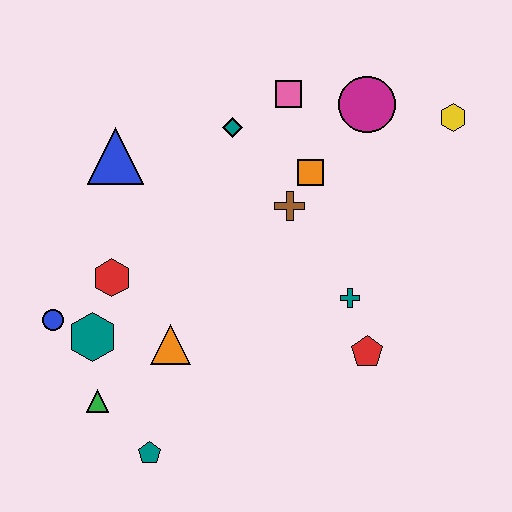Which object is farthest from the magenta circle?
The teal pentagon is farthest from the magenta circle.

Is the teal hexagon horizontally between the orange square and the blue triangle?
No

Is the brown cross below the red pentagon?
No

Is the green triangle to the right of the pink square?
No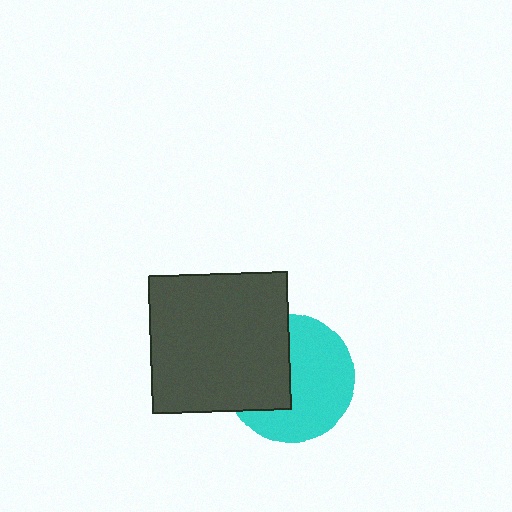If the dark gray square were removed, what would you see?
You would see the complete cyan circle.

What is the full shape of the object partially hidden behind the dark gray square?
The partially hidden object is a cyan circle.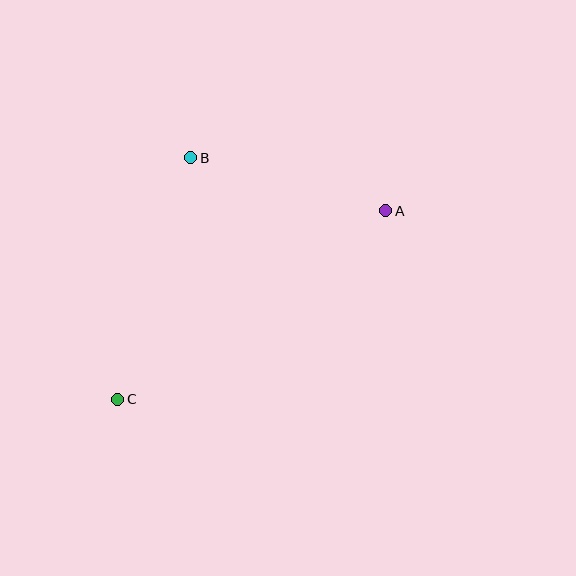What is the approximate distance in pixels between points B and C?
The distance between B and C is approximately 252 pixels.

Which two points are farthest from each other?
Points A and C are farthest from each other.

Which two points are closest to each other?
Points A and B are closest to each other.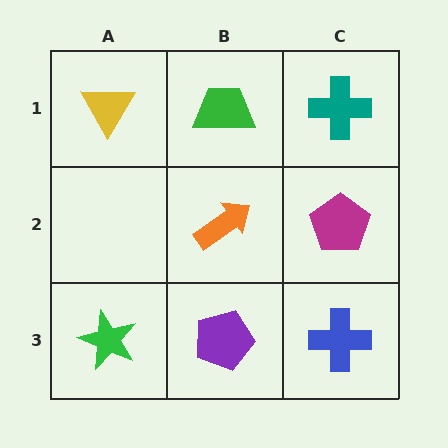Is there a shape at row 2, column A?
No, that cell is empty.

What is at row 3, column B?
A purple pentagon.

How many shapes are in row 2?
2 shapes.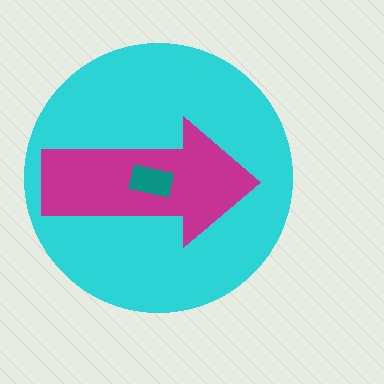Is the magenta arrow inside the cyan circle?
Yes.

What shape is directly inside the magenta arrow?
The teal rectangle.